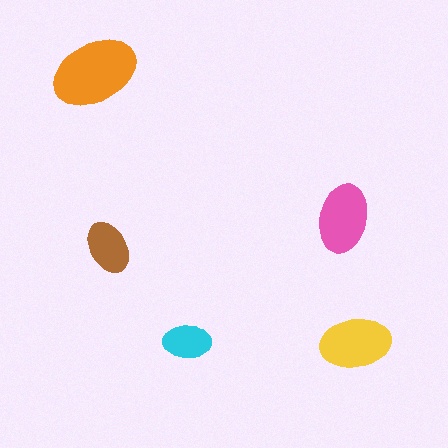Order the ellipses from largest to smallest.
the orange one, the yellow one, the pink one, the brown one, the cyan one.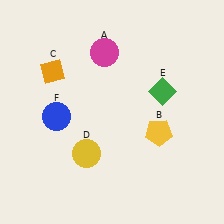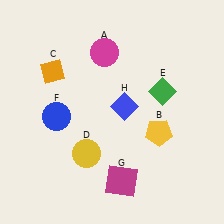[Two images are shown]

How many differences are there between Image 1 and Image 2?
There are 2 differences between the two images.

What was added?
A magenta square (G), a blue diamond (H) were added in Image 2.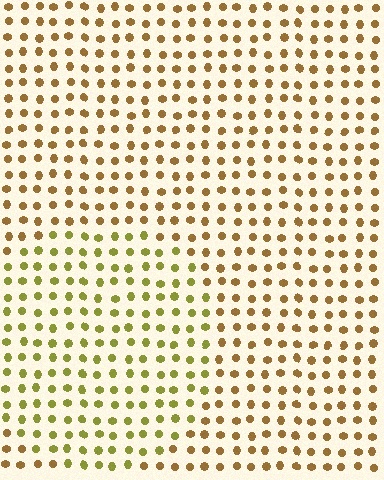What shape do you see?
I see a circle.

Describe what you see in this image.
The image is filled with small brown elements in a uniform arrangement. A circle-shaped region is visible where the elements are tinted to a slightly different hue, forming a subtle color boundary.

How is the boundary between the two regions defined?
The boundary is defined purely by a slight shift in hue (about 32 degrees). Spacing, size, and orientation are identical on both sides.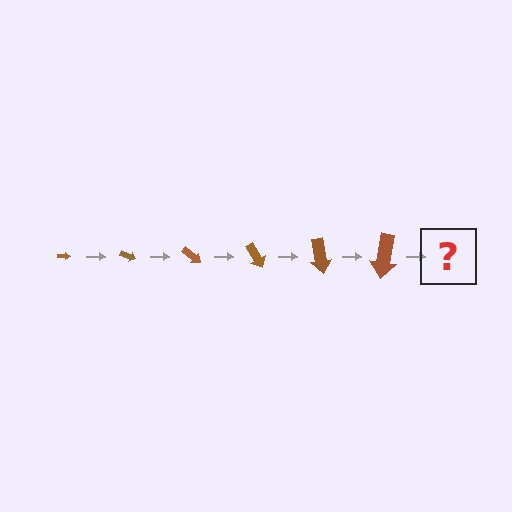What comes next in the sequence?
The next element should be an arrow, larger than the previous one and rotated 120 degrees from the start.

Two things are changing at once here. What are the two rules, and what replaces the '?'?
The two rules are that the arrow grows larger each step and it rotates 20 degrees each step. The '?' should be an arrow, larger than the previous one and rotated 120 degrees from the start.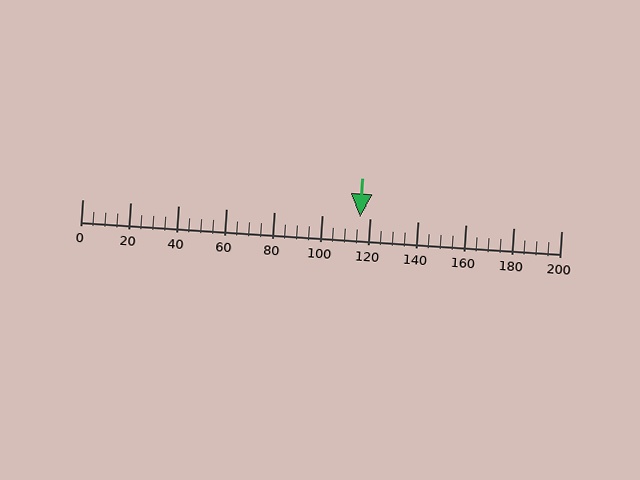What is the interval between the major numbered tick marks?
The major tick marks are spaced 20 units apart.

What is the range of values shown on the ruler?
The ruler shows values from 0 to 200.